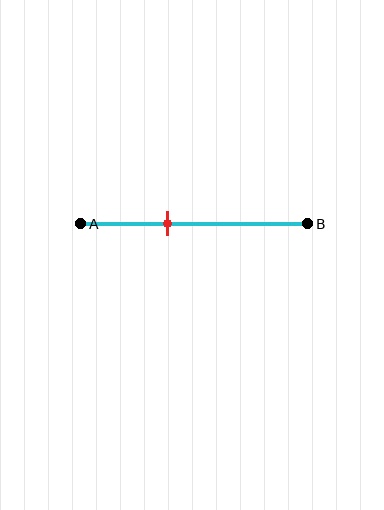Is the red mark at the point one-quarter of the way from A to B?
No, the mark is at about 40% from A, not at the 25% one-quarter point.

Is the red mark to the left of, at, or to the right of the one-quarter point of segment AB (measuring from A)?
The red mark is to the right of the one-quarter point of segment AB.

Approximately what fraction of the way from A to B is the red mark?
The red mark is approximately 40% of the way from A to B.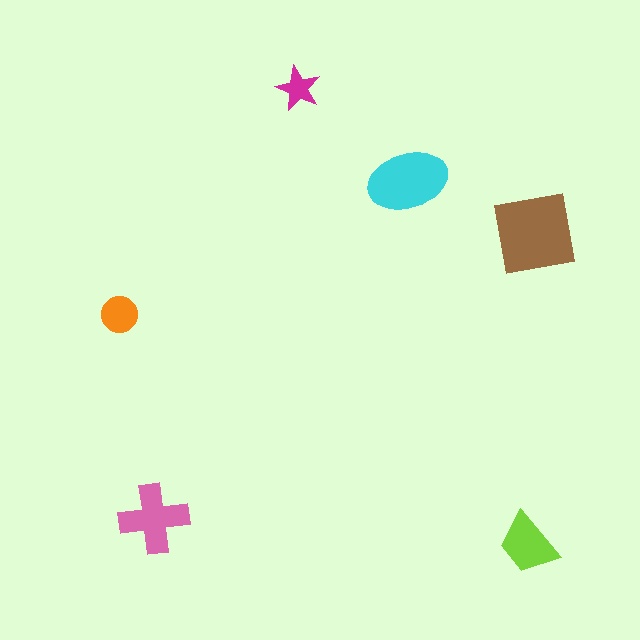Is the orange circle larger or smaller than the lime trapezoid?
Smaller.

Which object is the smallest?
The magenta star.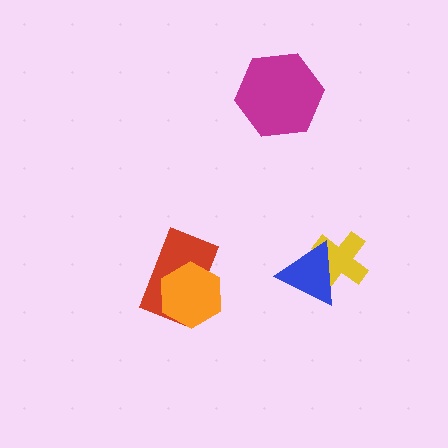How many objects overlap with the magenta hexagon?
0 objects overlap with the magenta hexagon.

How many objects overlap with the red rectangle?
1 object overlaps with the red rectangle.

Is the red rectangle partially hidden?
Yes, it is partially covered by another shape.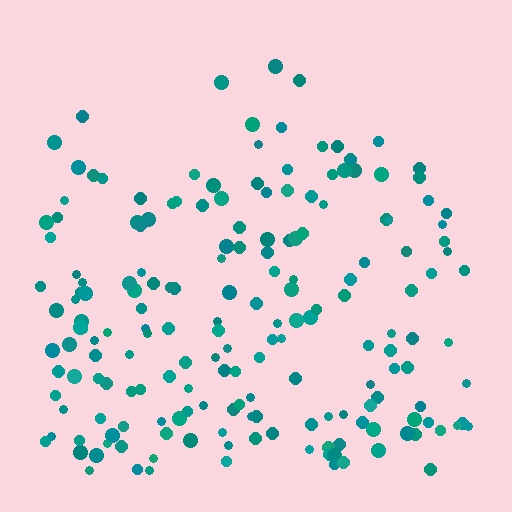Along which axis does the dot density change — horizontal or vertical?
Vertical.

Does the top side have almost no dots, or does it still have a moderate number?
Still a moderate number, just noticeably fewer than the bottom.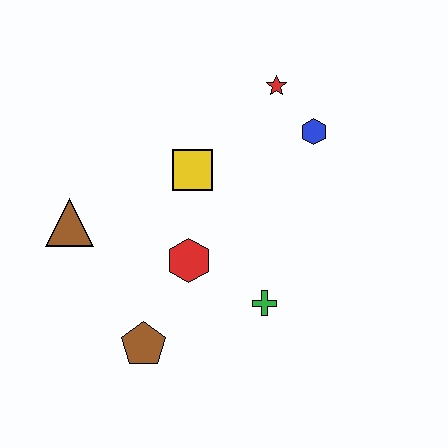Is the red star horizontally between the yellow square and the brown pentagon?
No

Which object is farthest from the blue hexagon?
The brown pentagon is farthest from the blue hexagon.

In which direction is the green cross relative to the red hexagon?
The green cross is to the right of the red hexagon.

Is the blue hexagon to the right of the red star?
Yes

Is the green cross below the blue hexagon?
Yes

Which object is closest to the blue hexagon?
The red star is closest to the blue hexagon.